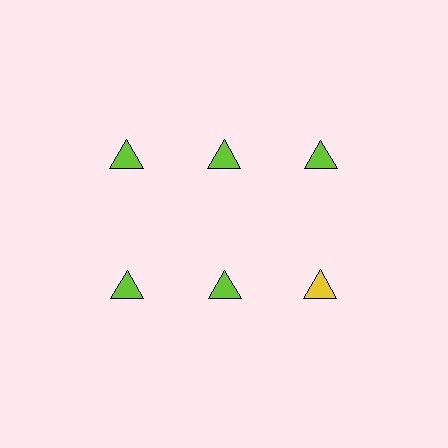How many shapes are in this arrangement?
There are 6 shapes arranged in a grid pattern.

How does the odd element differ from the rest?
It has a different color: yellow instead of lime.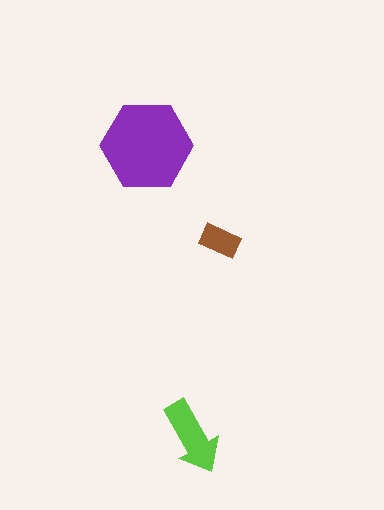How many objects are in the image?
There are 3 objects in the image.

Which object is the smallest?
The brown rectangle.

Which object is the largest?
The purple hexagon.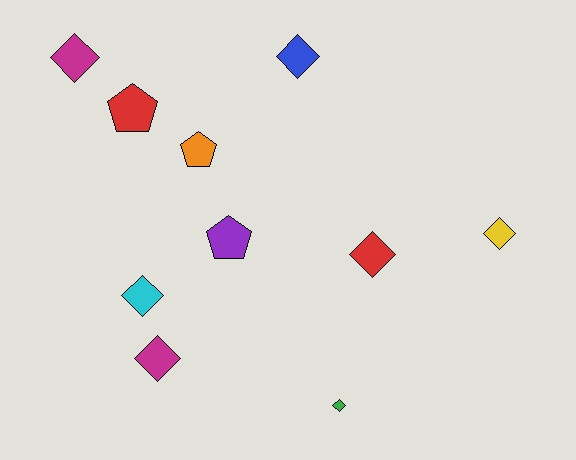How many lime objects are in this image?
There are no lime objects.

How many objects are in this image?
There are 10 objects.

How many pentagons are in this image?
There are 3 pentagons.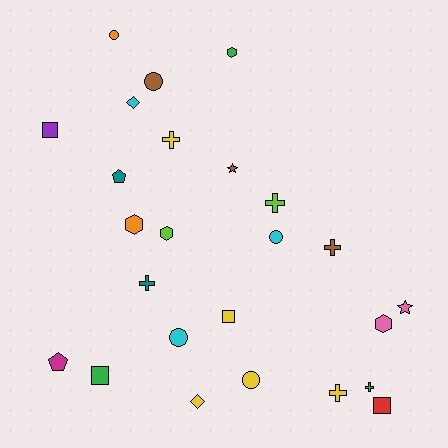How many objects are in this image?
There are 25 objects.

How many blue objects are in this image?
There are no blue objects.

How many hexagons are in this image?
There are 4 hexagons.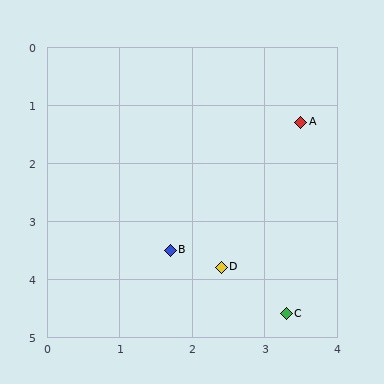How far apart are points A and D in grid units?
Points A and D are about 2.7 grid units apart.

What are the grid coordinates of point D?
Point D is at approximately (2.4, 3.8).